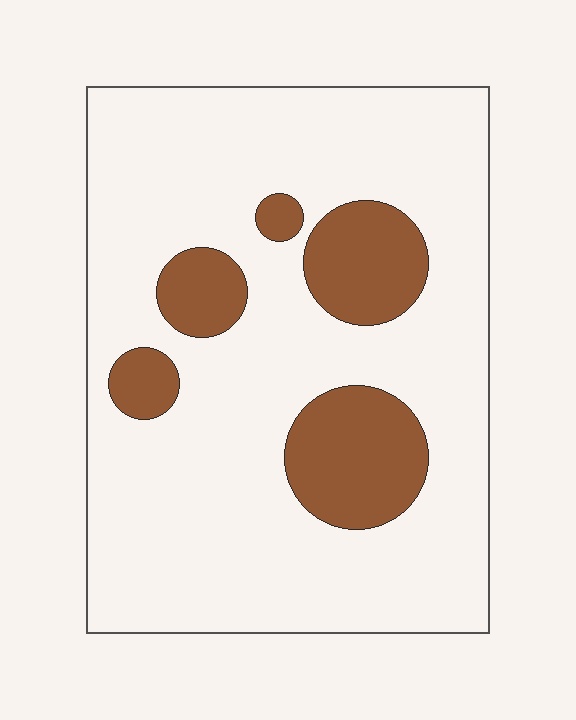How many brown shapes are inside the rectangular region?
5.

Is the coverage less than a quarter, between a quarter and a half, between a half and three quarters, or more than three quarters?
Less than a quarter.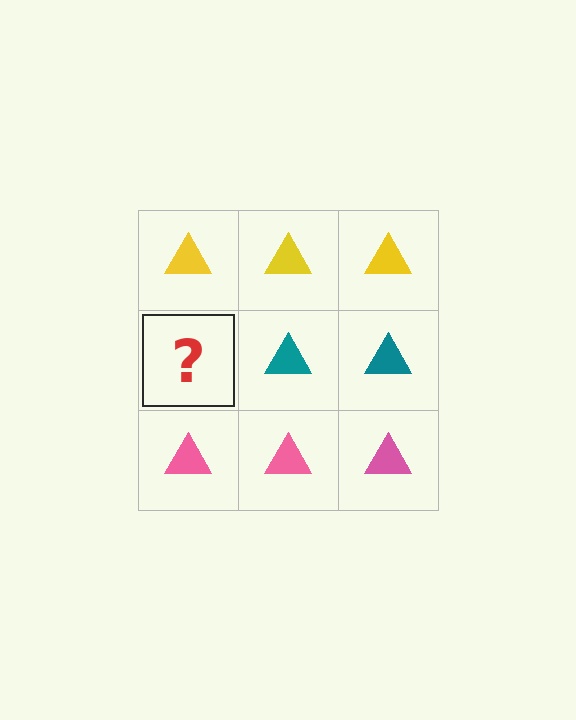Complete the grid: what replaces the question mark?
The question mark should be replaced with a teal triangle.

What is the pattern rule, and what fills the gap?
The rule is that each row has a consistent color. The gap should be filled with a teal triangle.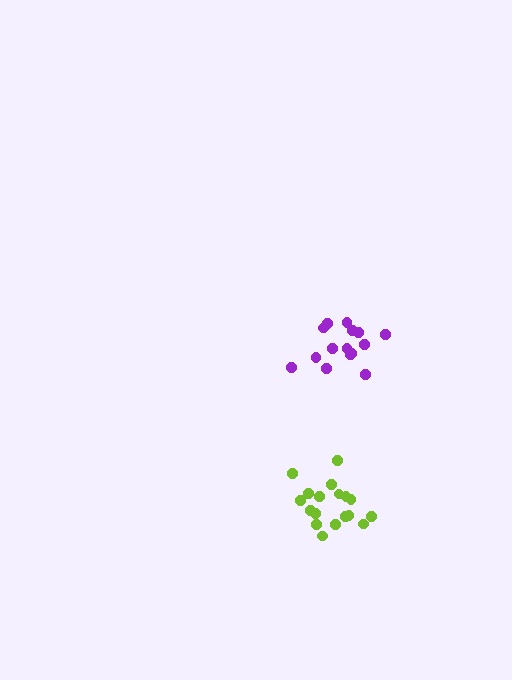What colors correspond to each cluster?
The clusters are colored: purple, lime.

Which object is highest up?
The purple cluster is topmost.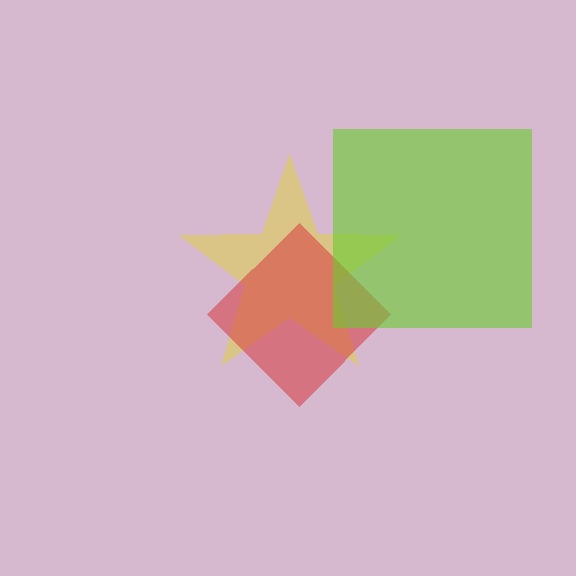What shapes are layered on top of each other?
The layered shapes are: a yellow star, a red diamond, a lime square.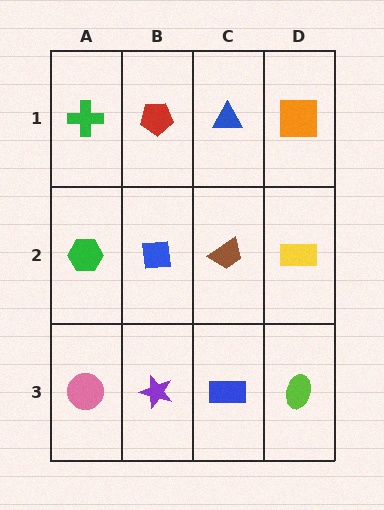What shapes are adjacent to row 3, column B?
A blue square (row 2, column B), a pink circle (row 3, column A), a blue rectangle (row 3, column C).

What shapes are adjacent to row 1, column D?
A yellow rectangle (row 2, column D), a blue triangle (row 1, column C).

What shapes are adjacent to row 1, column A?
A green hexagon (row 2, column A), a red pentagon (row 1, column B).